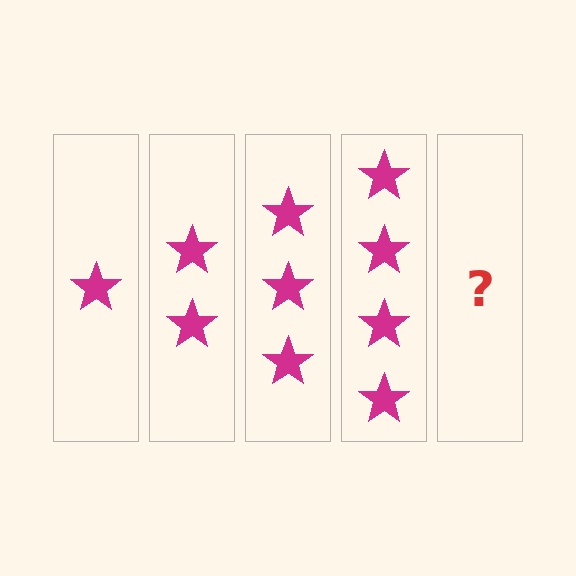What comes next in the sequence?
The next element should be 5 stars.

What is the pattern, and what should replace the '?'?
The pattern is that each step adds one more star. The '?' should be 5 stars.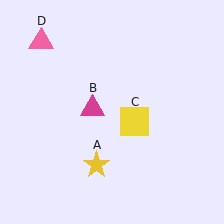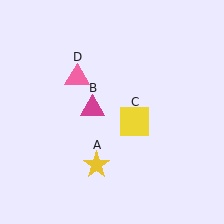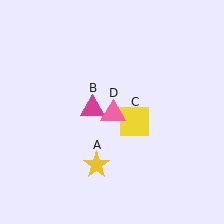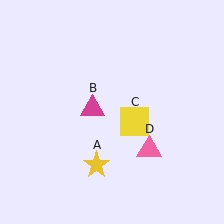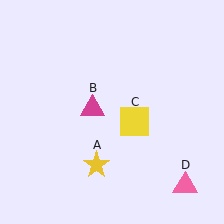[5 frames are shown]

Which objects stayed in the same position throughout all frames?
Yellow star (object A) and magenta triangle (object B) and yellow square (object C) remained stationary.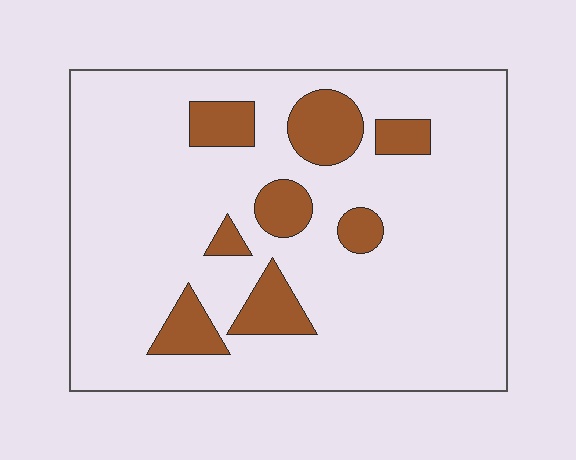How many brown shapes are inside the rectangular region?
8.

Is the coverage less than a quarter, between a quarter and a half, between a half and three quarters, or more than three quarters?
Less than a quarter.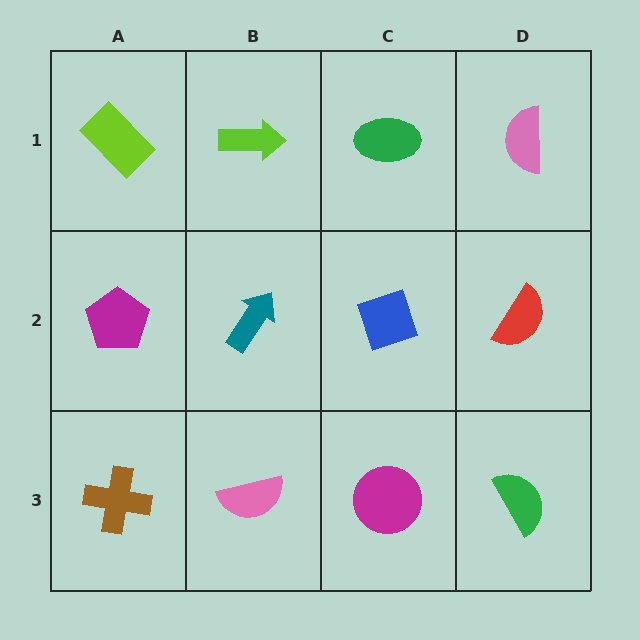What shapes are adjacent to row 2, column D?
A pink semicircle (row 1, column D), a green semicircle (row 3, column D), a blue diamond (row 2, column C).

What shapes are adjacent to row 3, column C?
A blue diamond (row 2, column C), a pink semicircle (row 3, column B), a green semicircle (row 3, column D).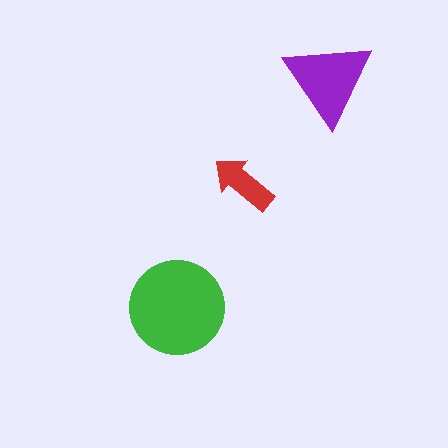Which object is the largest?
The green circle.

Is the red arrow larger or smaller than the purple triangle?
Smaller.